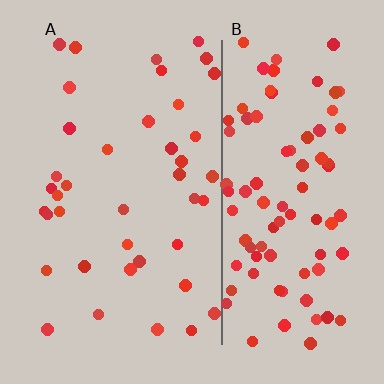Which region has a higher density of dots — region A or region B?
B (the right).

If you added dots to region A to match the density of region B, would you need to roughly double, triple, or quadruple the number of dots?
Approximately double.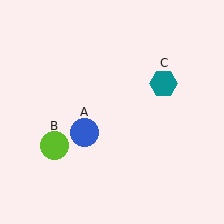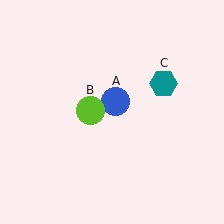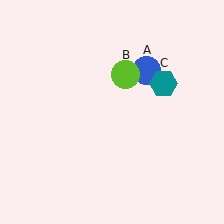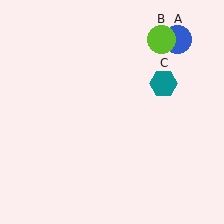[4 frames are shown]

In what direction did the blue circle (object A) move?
The blue circle (object A) moved up and to the right.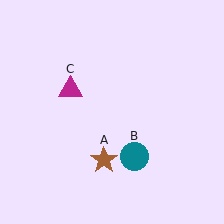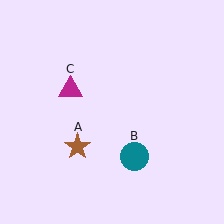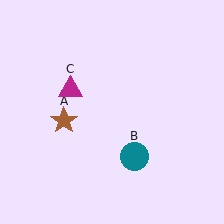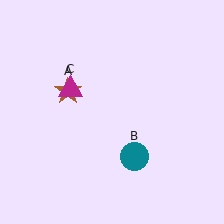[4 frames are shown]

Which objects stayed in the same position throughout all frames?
Teal circle (object B) and magenta triangle (object C) remained stationary.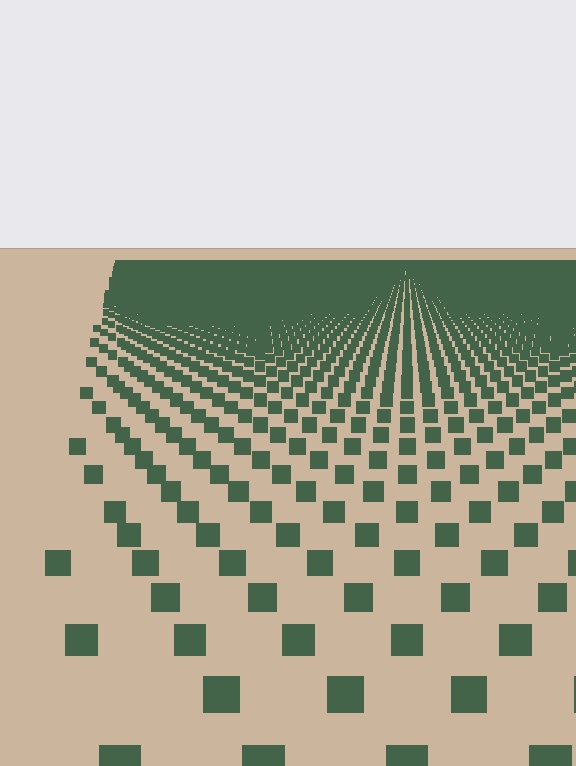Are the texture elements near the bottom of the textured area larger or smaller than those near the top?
Larger. Near the bottom, elements are closer to the viewer and appear at a bigger on-screen size.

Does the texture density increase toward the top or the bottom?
Density increases toward the top.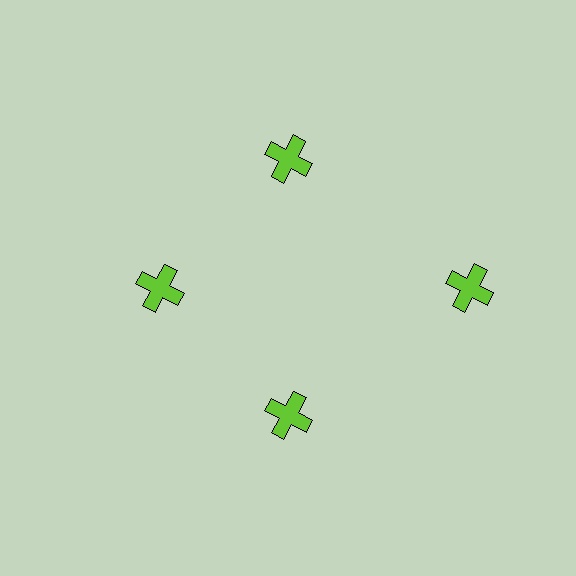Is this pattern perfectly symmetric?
No. The 4 lime crosses are arranged in a ring, but one element near the 3 o'clock position is pushed outward from the center, breaking the 4-fold rotational symmetry.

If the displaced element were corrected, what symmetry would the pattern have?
It would have 4-fold rotational symmetry — the pattern would map onto itself every 90 degrees.